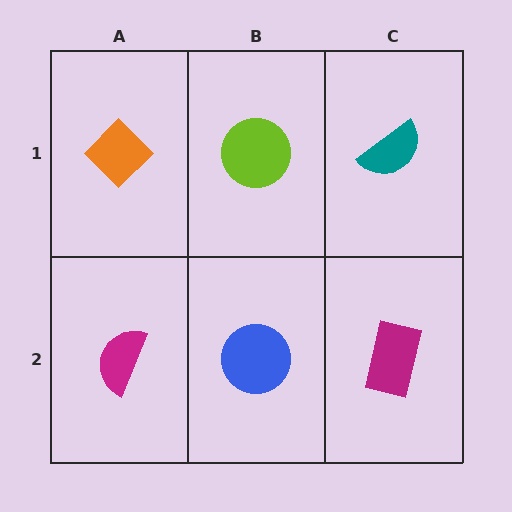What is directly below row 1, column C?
A magenta rectangle.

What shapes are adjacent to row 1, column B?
A blue circle (row 2, column B), an orange diamond (row 1, column A), a teal semicircle (row 1, column C).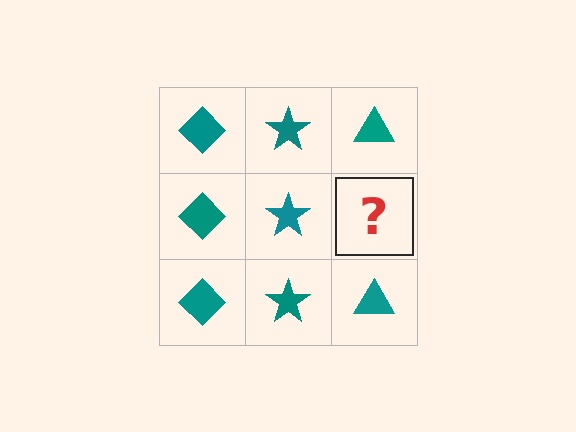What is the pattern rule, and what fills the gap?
The rule is that each column has a consistent shape. The gap should be filled with a teal triangle.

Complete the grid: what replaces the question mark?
The question mark should be replaced with a teal triangle.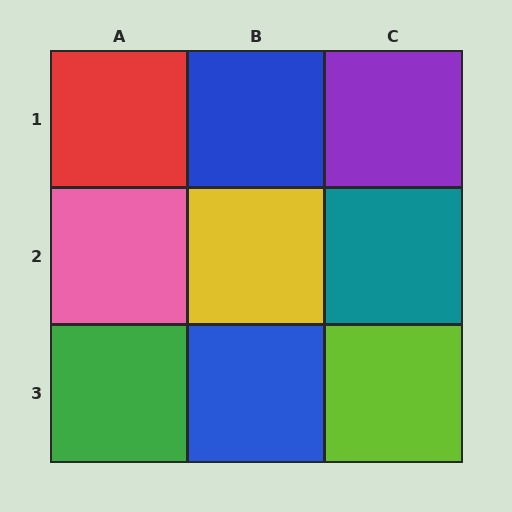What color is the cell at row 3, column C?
Lime.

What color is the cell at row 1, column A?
Red.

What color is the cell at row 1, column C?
Purple.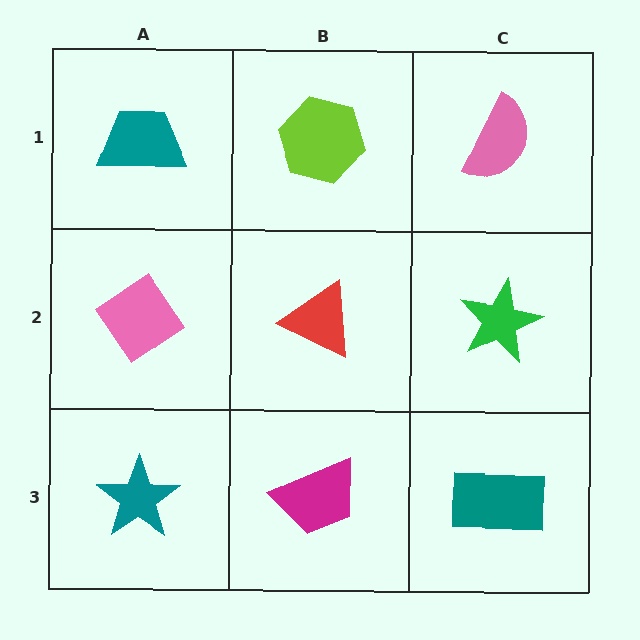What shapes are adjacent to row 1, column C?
A green star (row 2, column C), a lime hexagon (row 1, column B).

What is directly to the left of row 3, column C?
A magenta trapezoid.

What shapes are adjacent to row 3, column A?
A pink diamond (row 2, column A), a magenta trapezoid (row 3, column B).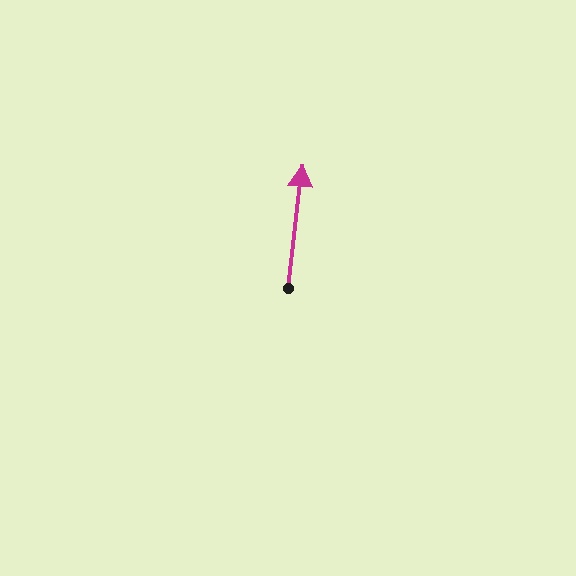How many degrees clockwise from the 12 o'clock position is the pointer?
Approximately 7 degrees.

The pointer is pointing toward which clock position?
Roughly 12 o'clock.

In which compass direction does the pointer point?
North.